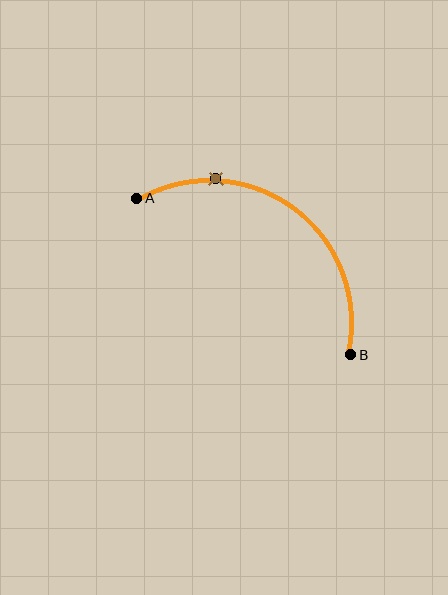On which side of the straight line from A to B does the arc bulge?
The arc bulges above and to the right of the straight line connecting A and B.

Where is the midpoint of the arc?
The arc midpoint is the point on the curve farthest from the straight line joining A and B. It sits above and to the right of that line.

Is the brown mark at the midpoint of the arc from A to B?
No. The brown mark lies on the arc but is closer to endpoint A. The arc midpoint would be at the point on the curve equidistant along the arc from both A and B.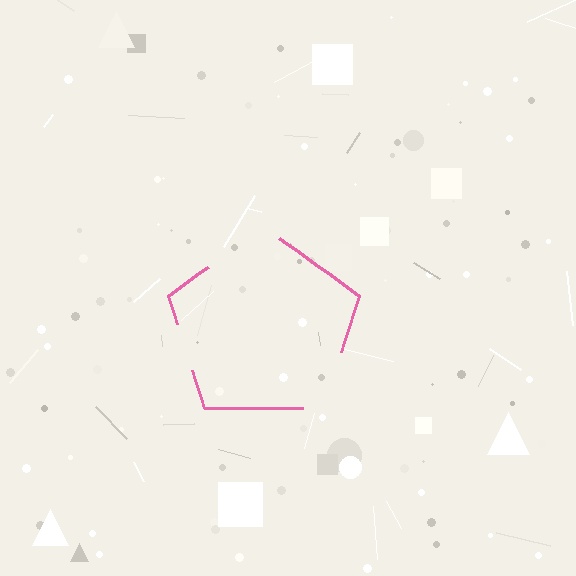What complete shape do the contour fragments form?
The contour fragments form a pentagon.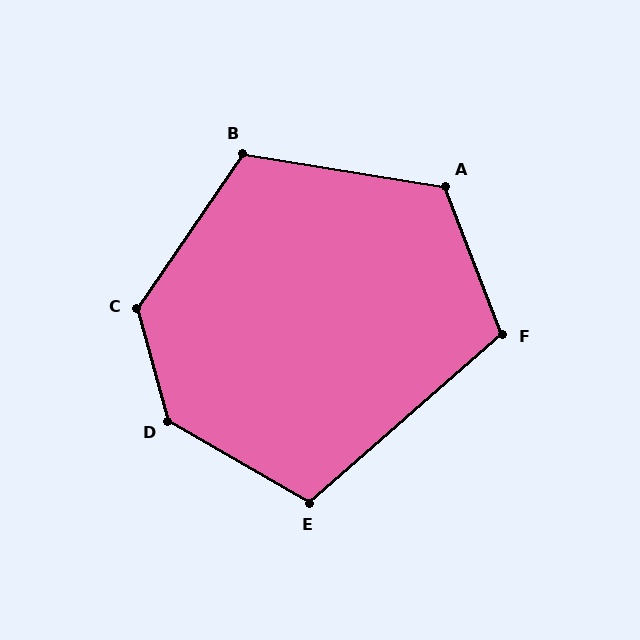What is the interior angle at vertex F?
Approximately 110 degrees (obtuse).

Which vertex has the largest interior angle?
D, at approximately 135 degrees.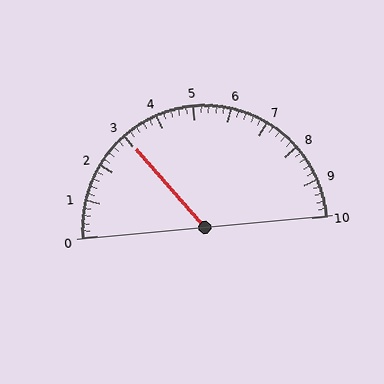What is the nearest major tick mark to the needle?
The nearest major tick mark is 3.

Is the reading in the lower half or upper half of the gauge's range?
The reading is in the lower half of the range (0 to 10).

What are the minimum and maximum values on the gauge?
The gauge ranges from 0 to 10.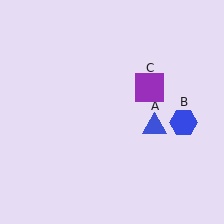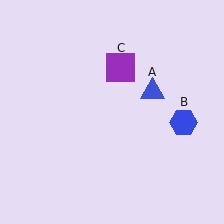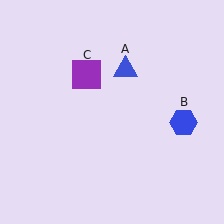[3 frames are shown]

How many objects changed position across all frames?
2 objects changed position: blue triangle (object A), purple square (object C).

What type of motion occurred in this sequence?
The blue triangle (object A), purple square (object C) rotated counterclockwise around the center of the scene.